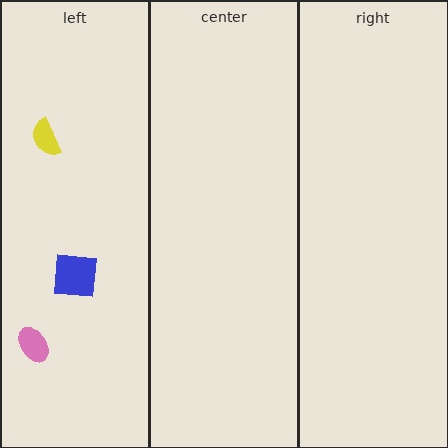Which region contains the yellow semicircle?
The left region.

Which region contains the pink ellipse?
The left region.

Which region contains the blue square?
The left region.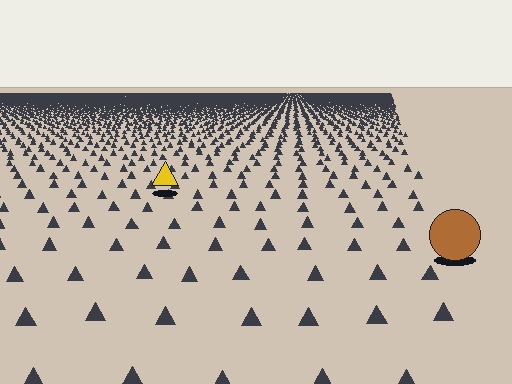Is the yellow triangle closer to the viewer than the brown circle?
No. The brown circle is closer — you can tell from the texture gradient: the ground texture is coarser near it.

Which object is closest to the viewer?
The brown circle is closest. The texture marks near it are larger and more spread out.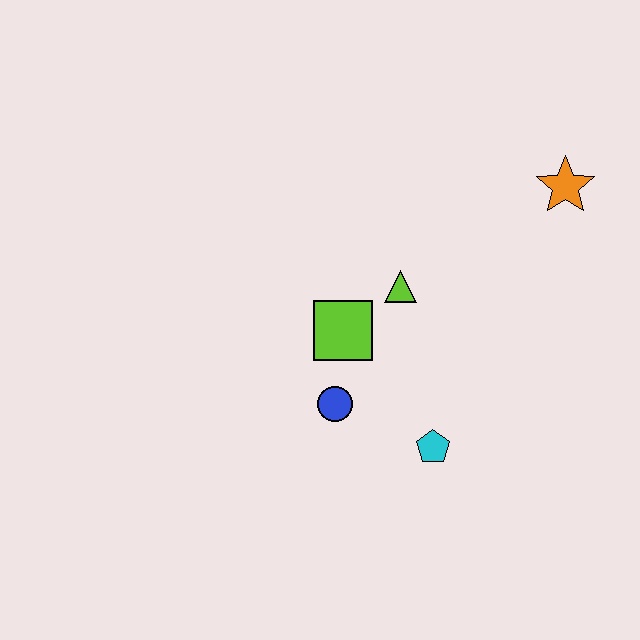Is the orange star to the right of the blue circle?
Yes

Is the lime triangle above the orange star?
No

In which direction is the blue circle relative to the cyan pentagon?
The blue circle is to the left of the cyan pentagon.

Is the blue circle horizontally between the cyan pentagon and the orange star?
No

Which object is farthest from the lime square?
The orange star is farthest from the lime square.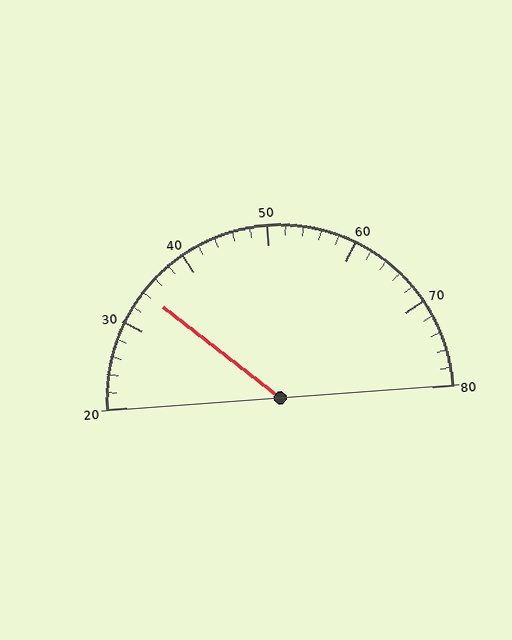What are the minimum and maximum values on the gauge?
The gauge ranges from 20 to 80.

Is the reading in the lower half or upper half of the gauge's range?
The reading is in the lower half of the range (20 to 80).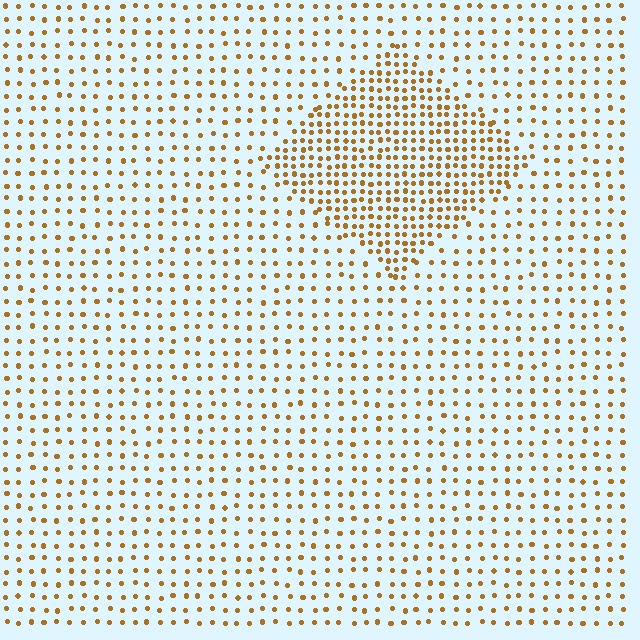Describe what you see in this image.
The image contains small brown elements arranged at two different densities. A diamond-shaped region is visible where the elements are more densely packed than the surrounding area.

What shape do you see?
I see a diamond.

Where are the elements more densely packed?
The elements are more densely packed inside the diamond boundary.